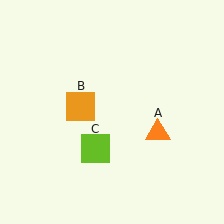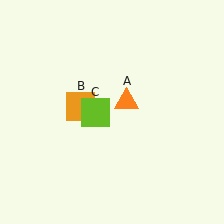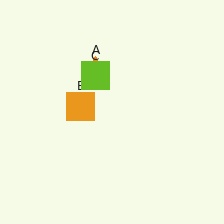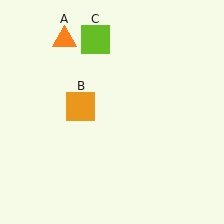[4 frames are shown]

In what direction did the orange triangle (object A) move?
The orange triangle (object A) moved up and to the left.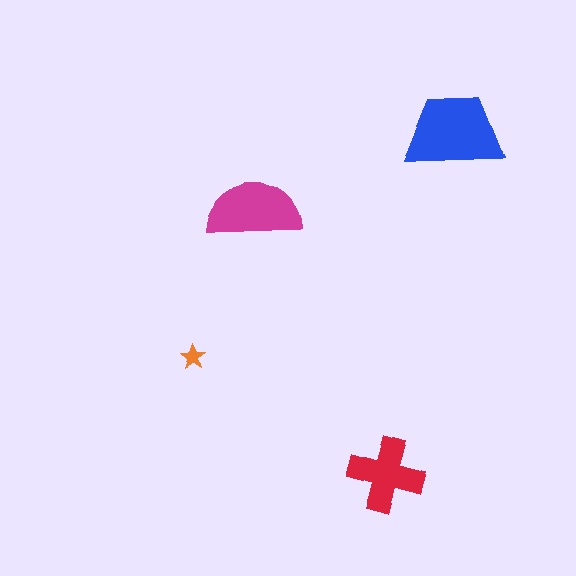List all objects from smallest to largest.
The orange star, the red cross, the magenta semicircle, the blue trapezoid.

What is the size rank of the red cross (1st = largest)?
3rd.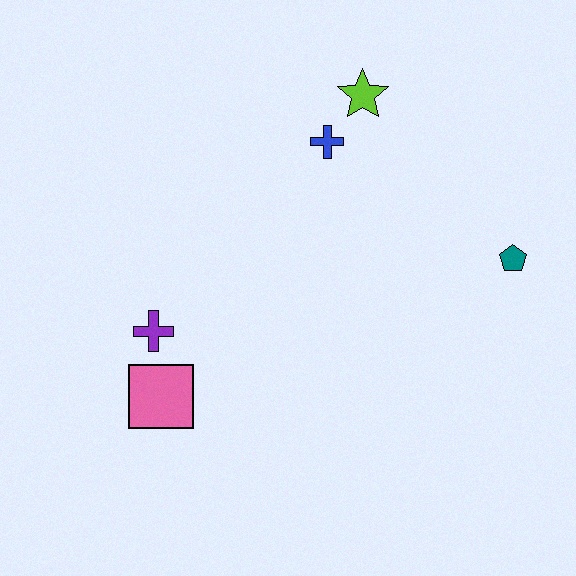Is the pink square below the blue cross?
Yes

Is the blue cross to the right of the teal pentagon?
No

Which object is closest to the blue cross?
The lime star is closest to the blue cross.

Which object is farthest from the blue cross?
The pink square is farthest from the blue cross.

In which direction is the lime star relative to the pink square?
The lime star is above the pink square.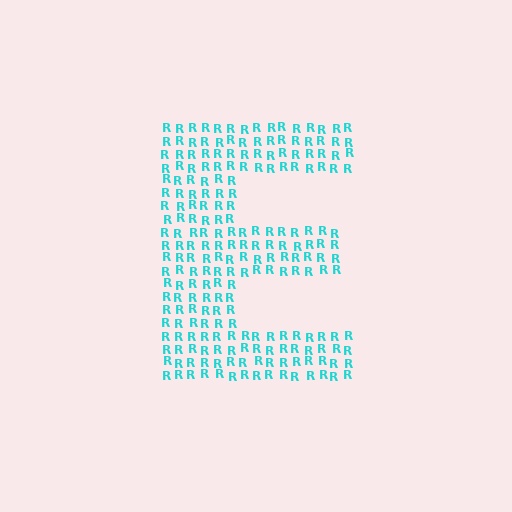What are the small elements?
The small elements are letter R's.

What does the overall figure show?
The overall figure shows the letter E.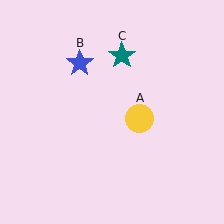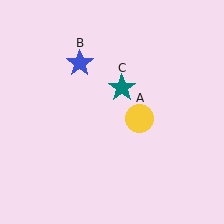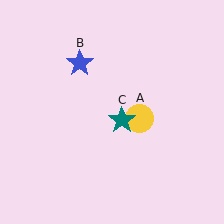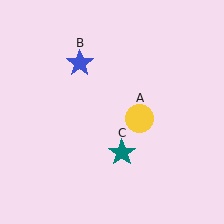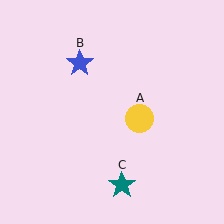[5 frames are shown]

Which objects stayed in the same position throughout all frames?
Yellow circle (object A) and blue star (object B) remained stationary.